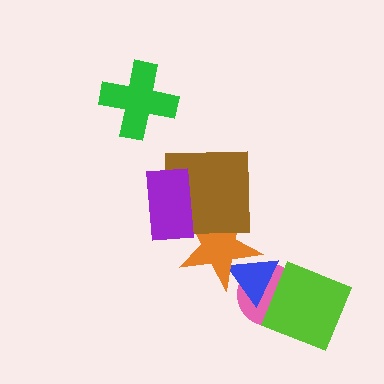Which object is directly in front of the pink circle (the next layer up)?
The blue triangle is directly in front of the pink circle.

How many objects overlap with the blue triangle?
2 objects overlap with the blue triangle.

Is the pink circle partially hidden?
Yes, it is partially covered by another shape.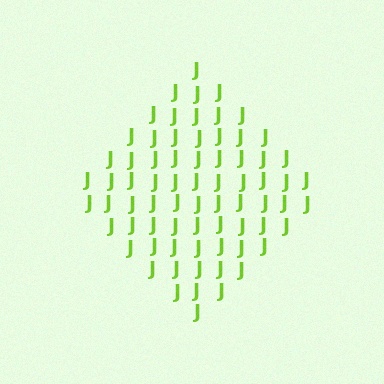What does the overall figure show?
The overall figure shows a diamond.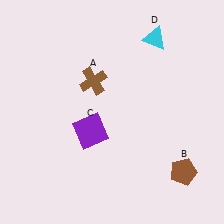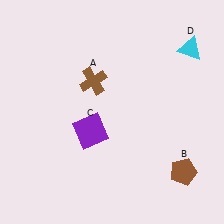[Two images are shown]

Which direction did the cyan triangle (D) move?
The cyan triangle (D) moved right.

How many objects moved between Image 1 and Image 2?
1 object moved between the two images.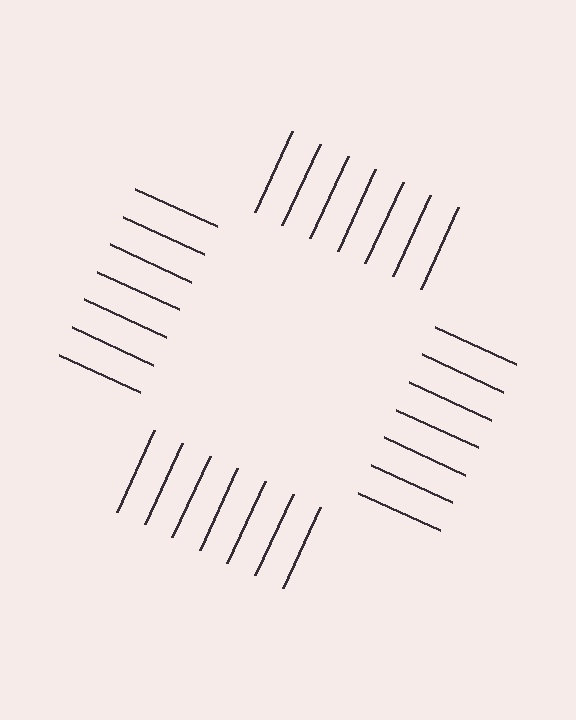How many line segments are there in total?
28 — 7 along each of the 4 edges.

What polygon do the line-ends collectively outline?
An illusory square — the line segments terminate on its edges but no continuous stroke is drawn.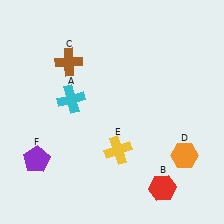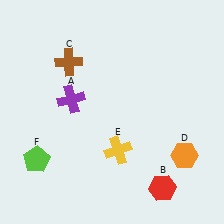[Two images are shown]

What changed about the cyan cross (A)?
In Image 1, A is cyan. In Image 2, it changed to purple.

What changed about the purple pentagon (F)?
In Image 1, F is purple. In Image 2, it changed to lime.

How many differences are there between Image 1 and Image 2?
There are 2 differences between the two images.